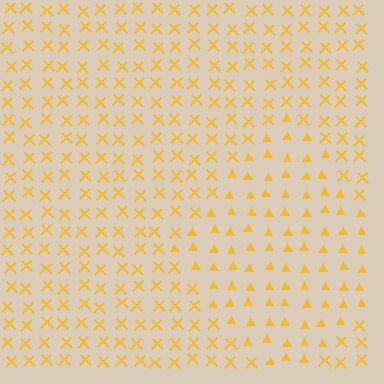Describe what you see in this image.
The image is filled with small yellow elements arranged in a uniform grid. A diamond-shaped region contains triangles, while the surrounding area contains X marks. The boundary is defined purely by the change in element shape.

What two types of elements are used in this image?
The image uses triangles inside the diamond region and X marks outside it.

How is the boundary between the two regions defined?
The boundary is defined by a change in element shape: triangles inside vs. X marks outside. All elements share the same color and spacing.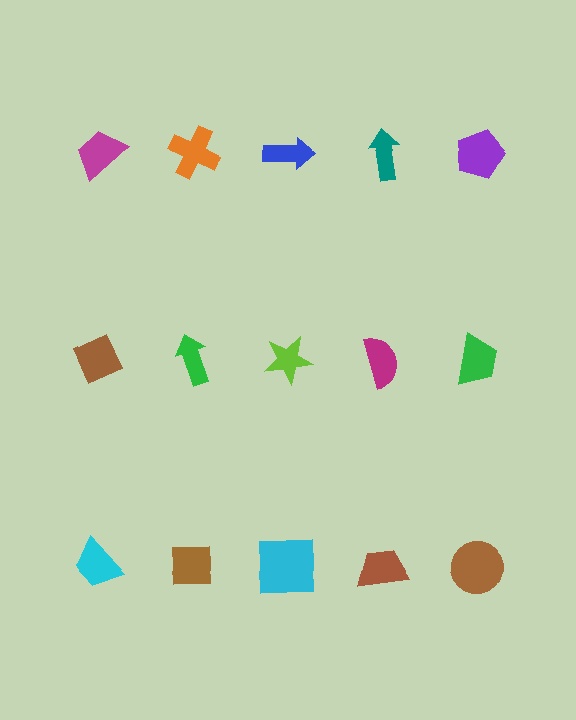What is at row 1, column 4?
A teal arrow.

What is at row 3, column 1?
A cyan trapezoid.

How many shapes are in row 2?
5 shapes.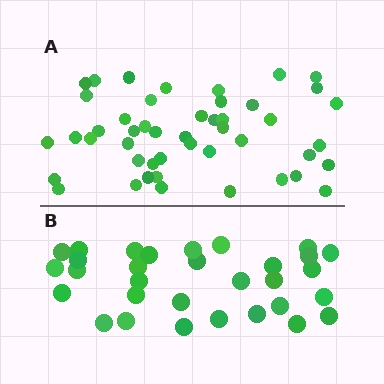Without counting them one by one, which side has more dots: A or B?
Region A (the top region) has more dots.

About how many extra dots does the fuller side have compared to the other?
Region A has approximately 15 more dots than region B.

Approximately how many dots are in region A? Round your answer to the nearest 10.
About 50 dots. (The exact count is 47, which rounds to 50.)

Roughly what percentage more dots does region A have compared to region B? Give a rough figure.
About 50% more.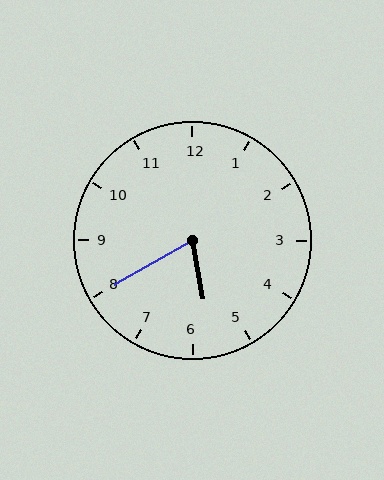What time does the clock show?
5:40.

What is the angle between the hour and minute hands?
Approximately 70 degrees.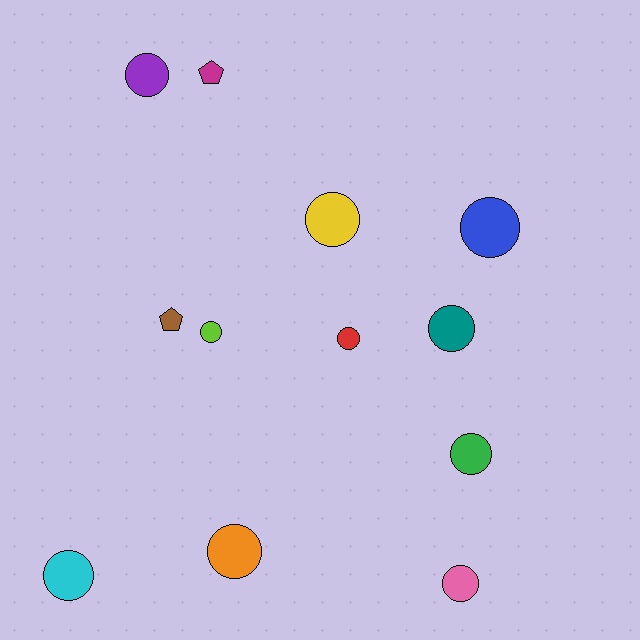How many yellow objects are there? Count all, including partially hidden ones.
There is 1 yellow object.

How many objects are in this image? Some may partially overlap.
There are 12 objects.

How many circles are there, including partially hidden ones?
There are 10 circles.